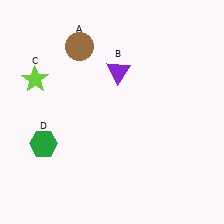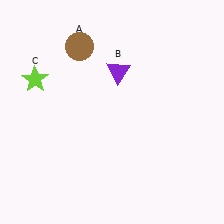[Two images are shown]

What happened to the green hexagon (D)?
The green hexagon (D) was removed in Image 2. It was in the bottom-left area of Image 1.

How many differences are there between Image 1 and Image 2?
There is 1 difference between the two images.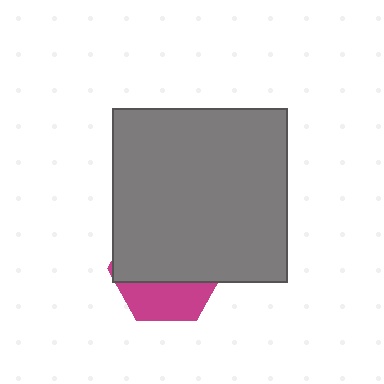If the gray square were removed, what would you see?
You would see the complete magenta hexagon.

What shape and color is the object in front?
The object in front is a gray square.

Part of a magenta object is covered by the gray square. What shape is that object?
It is a hexagon.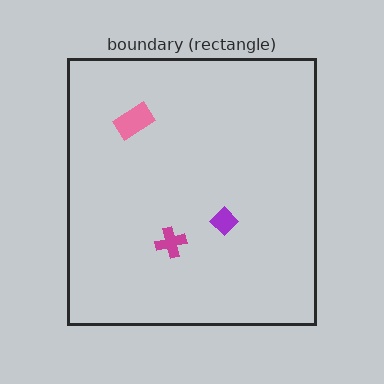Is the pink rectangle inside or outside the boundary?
Inside.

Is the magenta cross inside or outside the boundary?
Inside.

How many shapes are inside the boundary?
3 inside, 0 outside.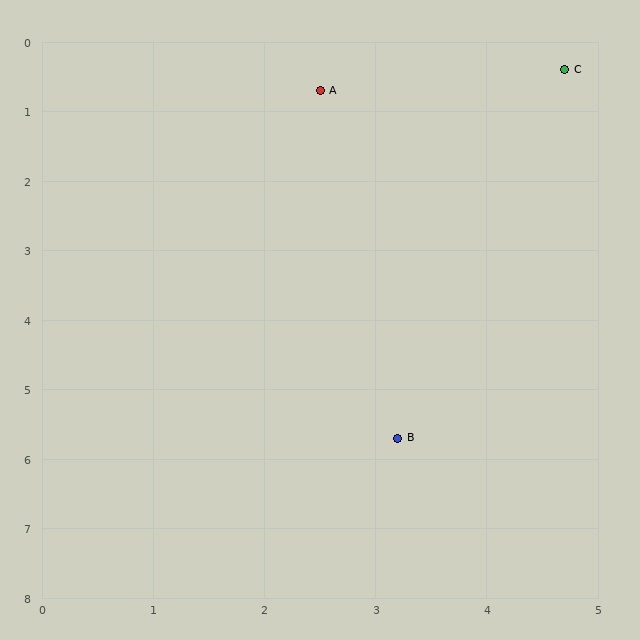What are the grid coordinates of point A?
Point A is at approximately (2.5, 0.7).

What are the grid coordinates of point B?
Point B is at approximately (3.2, 5.7).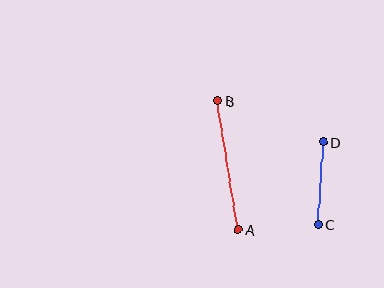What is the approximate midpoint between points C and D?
The midpoint is at approximately (321, 183) pixels.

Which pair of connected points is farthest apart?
Points A and B are farthest apart.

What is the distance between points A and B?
The distance is approximately 131 pixels.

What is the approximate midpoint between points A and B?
The midpoint is at approximately (228, 165) pixels.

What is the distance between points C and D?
The distance is approximately 83 pixels.